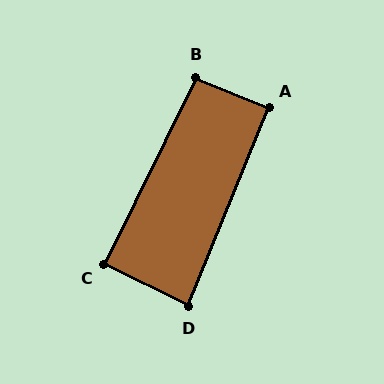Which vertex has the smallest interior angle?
D, at approximately 86 degrees.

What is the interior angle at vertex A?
Approximately 90 degrees (approximately right).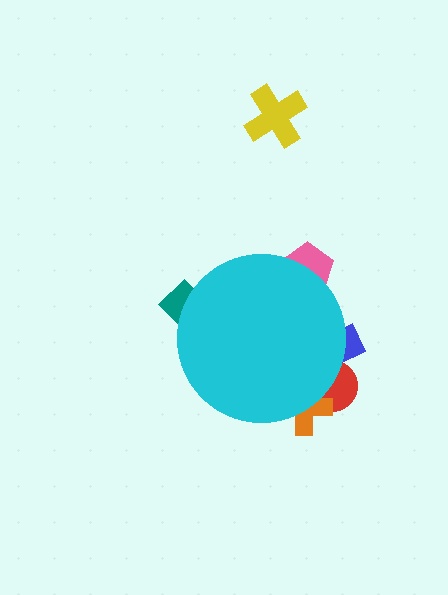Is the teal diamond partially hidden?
Yes, the teal diamond is partially hidden behind the cyan circle.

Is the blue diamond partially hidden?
Yes, the blue diamond is partially hidden behind the cyan circle.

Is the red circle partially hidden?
Yes, the red circle is partially hidden behind the cyan circle.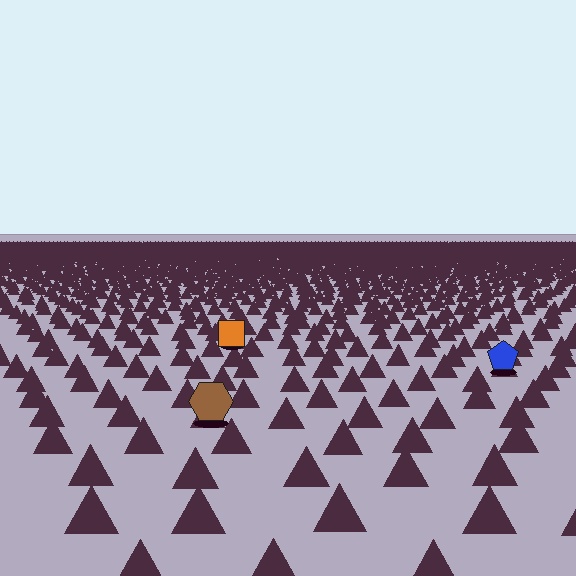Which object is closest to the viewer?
The brown hexagon is closest. The texture marks near it are larger and more spread out.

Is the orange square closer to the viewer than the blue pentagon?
No. The blue pentagon is closer — you can tell from the texture gradient: the ground texture is coarser near it.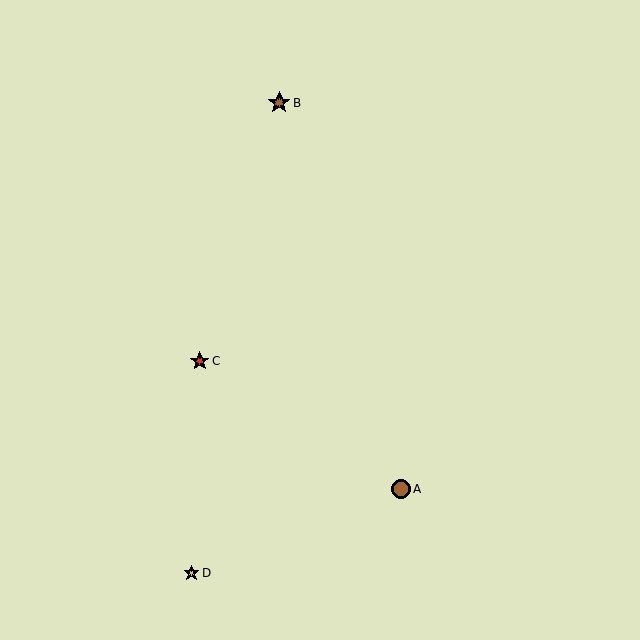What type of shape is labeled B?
Shape B is a brown star.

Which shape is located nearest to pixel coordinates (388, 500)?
The brown circle (labeled A) at (401, 489) is nearest to that location.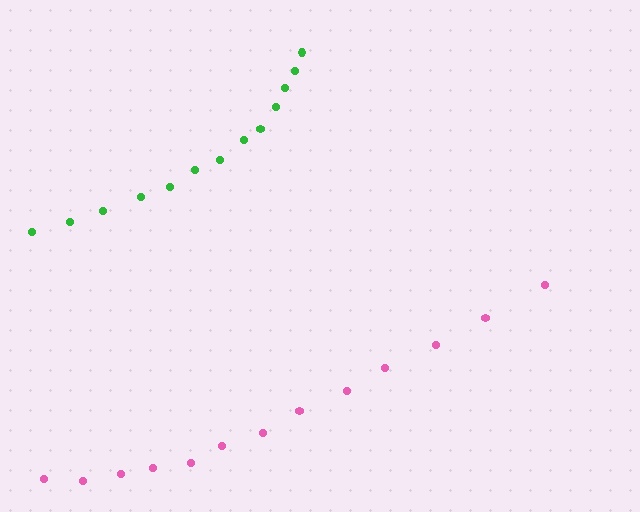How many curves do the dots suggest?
There are 2 distinct paths.